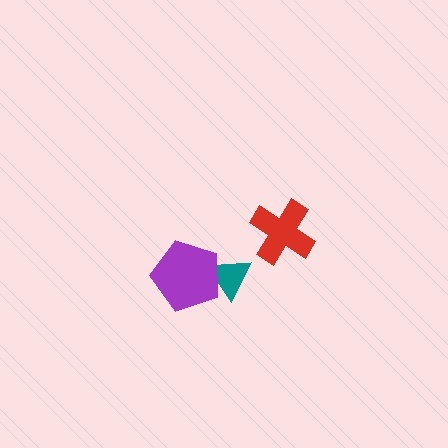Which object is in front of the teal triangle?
The purple pentagon is in front of the teal triangle.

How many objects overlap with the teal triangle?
1 object overlaps with the teal triangle.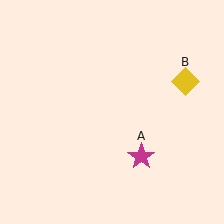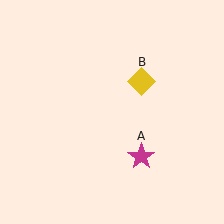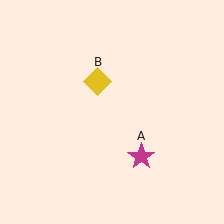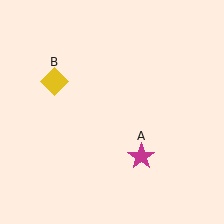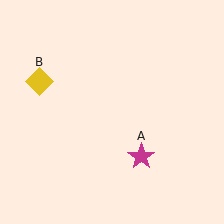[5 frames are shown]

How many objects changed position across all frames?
1 object changed position: yellow diamond (object B).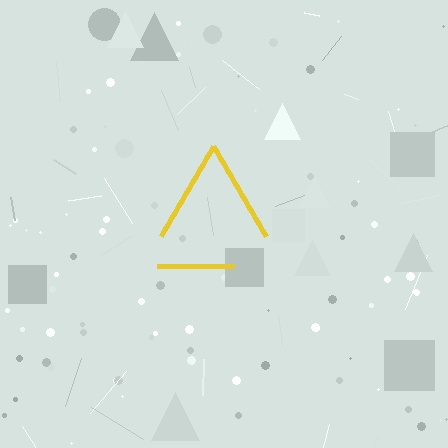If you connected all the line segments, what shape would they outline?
They would outline a triangle.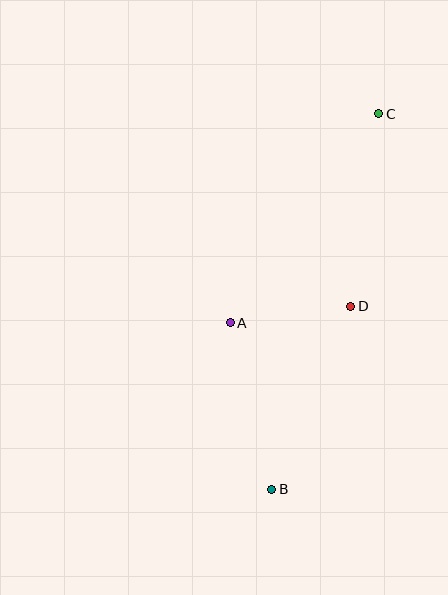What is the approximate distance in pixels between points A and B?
The distance between A and B is approximately 172 pixels.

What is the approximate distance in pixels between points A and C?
The distance between A and C is approximately 256 pixels.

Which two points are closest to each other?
Points A and D are closest to each other.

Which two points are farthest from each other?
Points B and C are farthest from each other.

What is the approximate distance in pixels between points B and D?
The distance between B and D is approximately 199 pixels.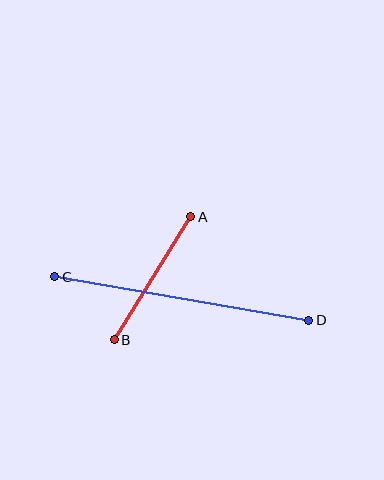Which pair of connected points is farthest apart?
Points C and D are farthest apart.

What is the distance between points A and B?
The distance is approximately 145 pixels.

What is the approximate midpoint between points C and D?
The midpoint is at approximately (182, 298) pixels.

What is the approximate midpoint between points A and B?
The midpoint is at approximately (153, 278) pixels.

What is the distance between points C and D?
The distance is approximately 258 pixels.